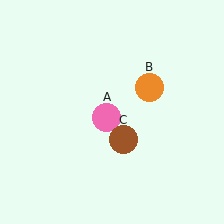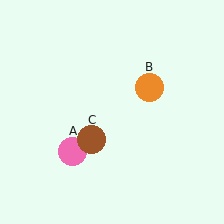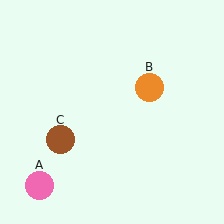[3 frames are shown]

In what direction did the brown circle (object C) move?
The brown circle (object C) moved left.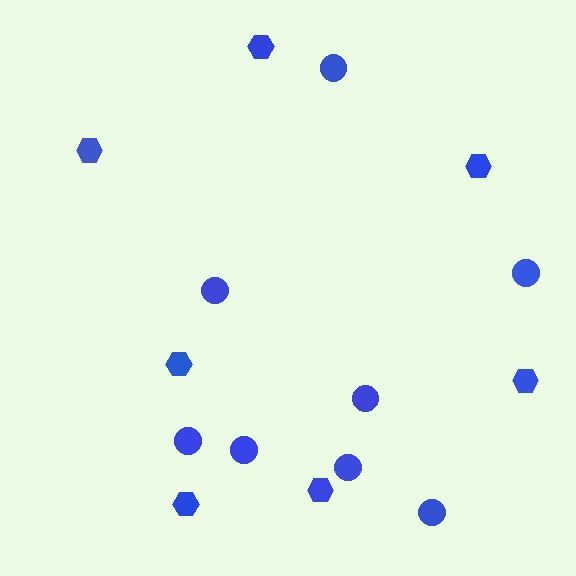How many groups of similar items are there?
There are 2 groups: one group of circles (8) and one group of hexagons (7).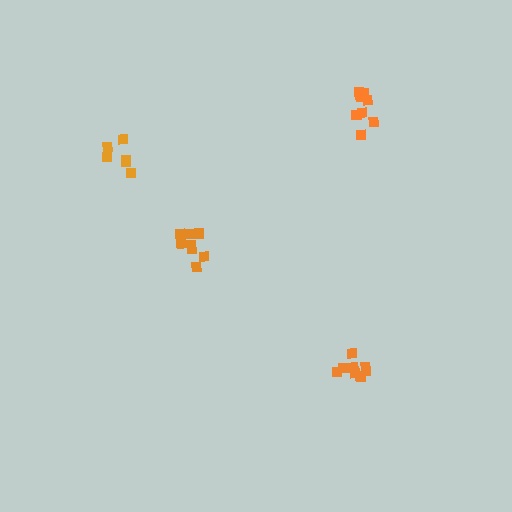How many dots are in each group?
Group 1: 9 dots, Group 2: 8 dots, Group 3: 9 dots, Group 4: 6 dots (32 total).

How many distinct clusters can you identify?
There are 4 distinct clusters.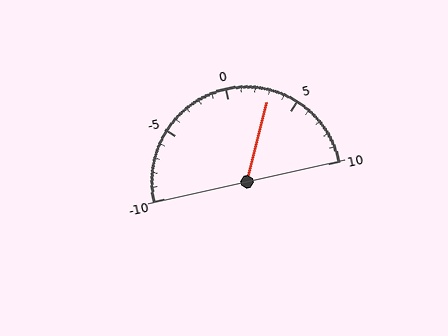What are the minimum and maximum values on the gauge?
The gauge ranges from -10 to 10.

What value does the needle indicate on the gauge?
The needle indicates approximately 3.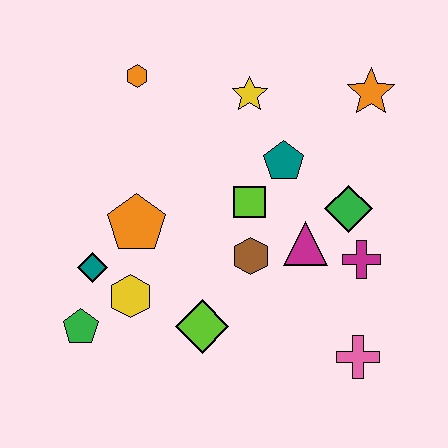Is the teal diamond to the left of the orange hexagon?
Yes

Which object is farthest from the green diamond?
The green pentagon is farthest from the green diamond.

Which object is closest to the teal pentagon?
The lime square is closest to the teal pentagon.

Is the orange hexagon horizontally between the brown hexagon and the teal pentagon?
No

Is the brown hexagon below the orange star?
Yes